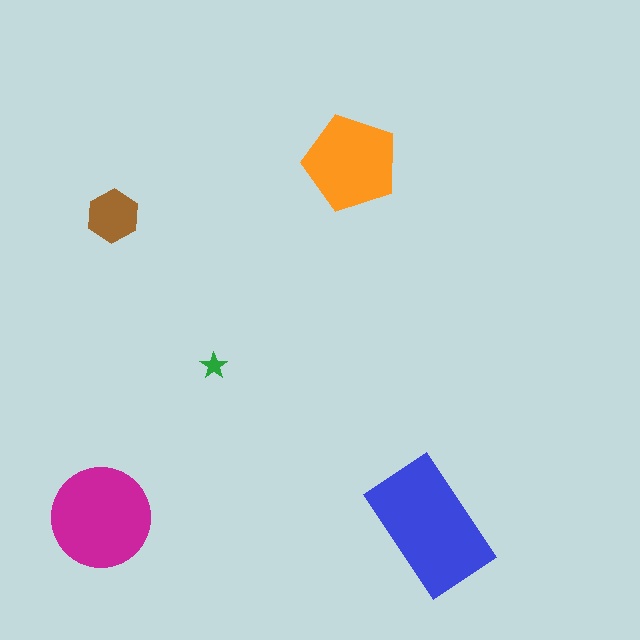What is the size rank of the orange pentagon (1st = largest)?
3rd.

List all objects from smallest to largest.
The green star, the brown hexagon, the orange pentagon, the magenta circle, the blue rectangle.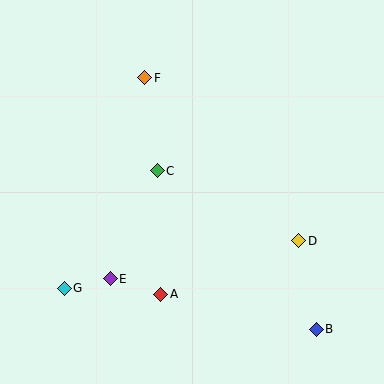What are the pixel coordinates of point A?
Point A is at (161, 294).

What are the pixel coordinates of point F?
Point F is at (145, 78).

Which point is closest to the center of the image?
Point C at (157, 171) is closest to the center.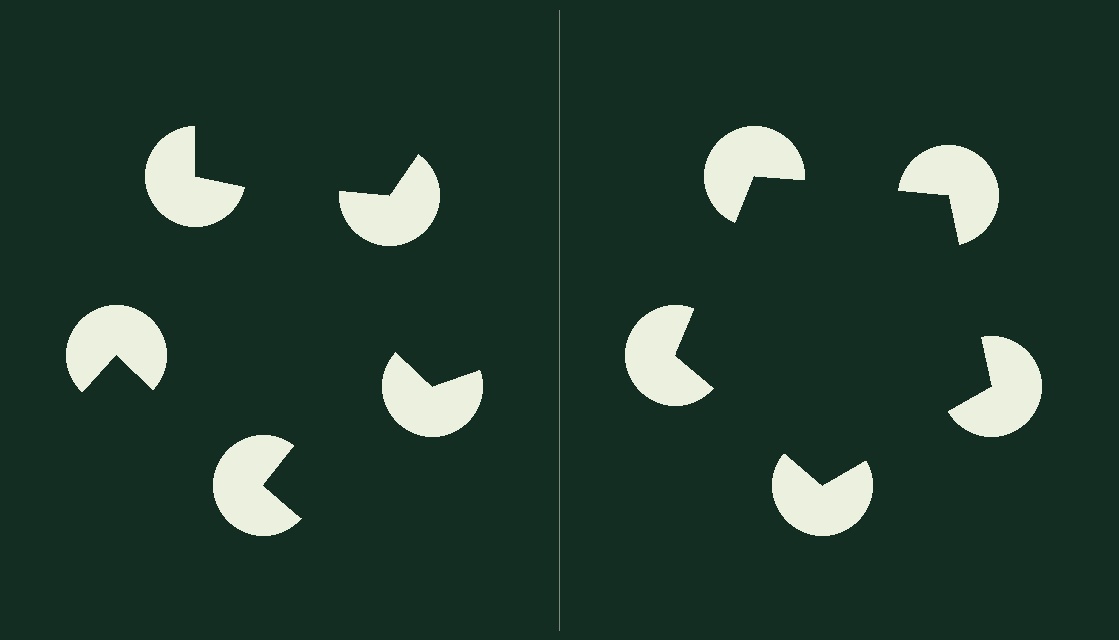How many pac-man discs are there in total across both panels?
10 — 5 on each side.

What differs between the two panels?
The pac-man discs are positioned identically on both sides; only the wedge orientations differ. On the right they align to a pentagon; on the left they are misaligned.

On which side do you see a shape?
An illusory pentagon appears on the right side. On the left side the wedge cuts are rotated, so no coherent shape forms.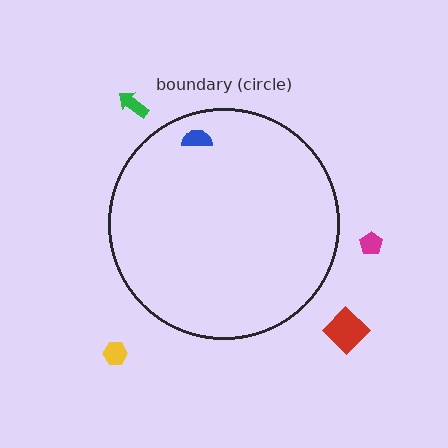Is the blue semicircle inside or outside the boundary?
Inside.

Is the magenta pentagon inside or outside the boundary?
Outside.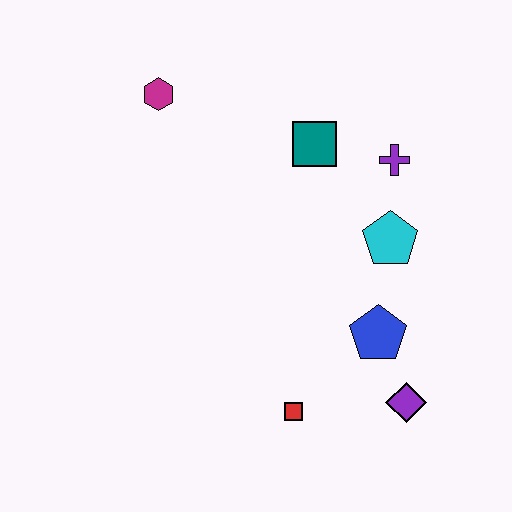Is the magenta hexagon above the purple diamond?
Yes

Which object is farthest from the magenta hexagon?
The purple diamond is farthest from the magenta hexagon.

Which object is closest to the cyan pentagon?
The purple cross is closest to the cyan pentagon.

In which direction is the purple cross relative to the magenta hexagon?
The purple cross is to the right of the magenta hexagon.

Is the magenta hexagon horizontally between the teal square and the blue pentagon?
No